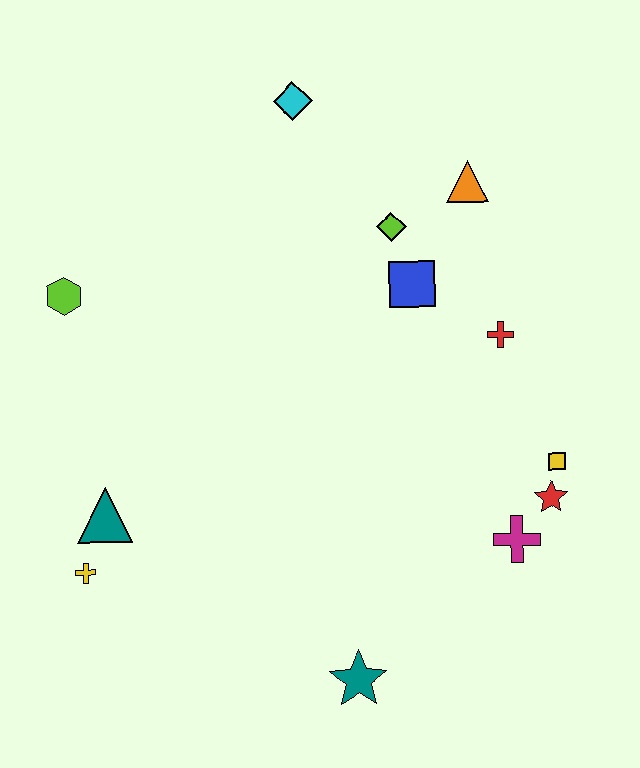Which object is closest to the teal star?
The magenta cross is closest to the teal star.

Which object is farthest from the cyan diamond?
The teal star is farthest from the cyan diamond.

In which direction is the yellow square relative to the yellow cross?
The yellow square is to the right of the yellow cross.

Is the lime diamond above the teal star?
Yes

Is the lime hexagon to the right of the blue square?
No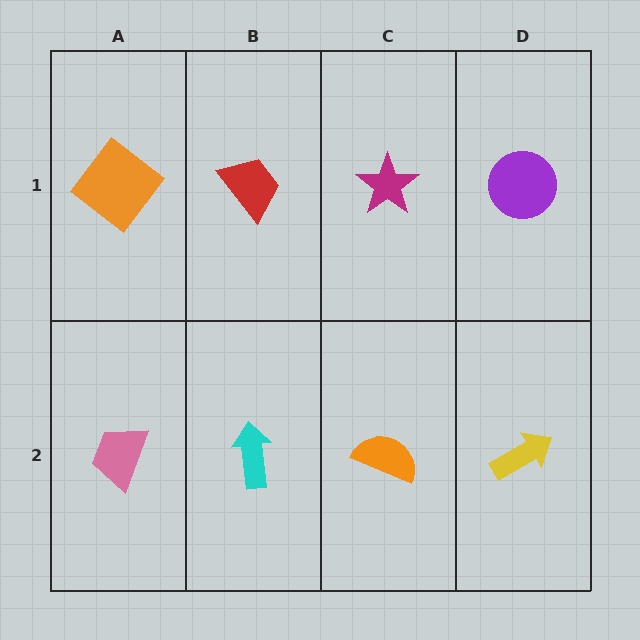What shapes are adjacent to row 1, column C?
An orange semicircle (row 2, column C), a red trapezoid (row 1, column B), a purple circle (row 1, column D).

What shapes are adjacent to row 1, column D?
A yellow arrow (row 2, column D), a magenta star (row 1, column C).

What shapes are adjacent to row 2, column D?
A purple circle (row 1, column D), an orange semicircle (row 2, column C).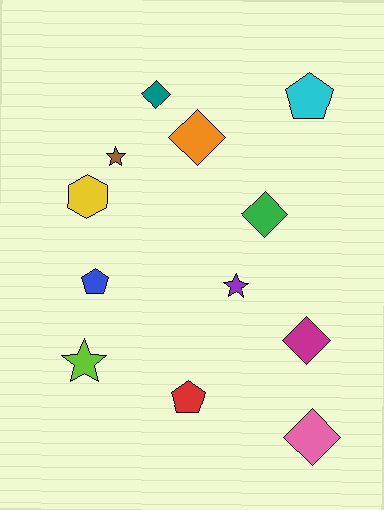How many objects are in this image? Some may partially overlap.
There are 12 objects.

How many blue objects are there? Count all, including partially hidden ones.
There is 1 blue object.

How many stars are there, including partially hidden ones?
There are 3 stars.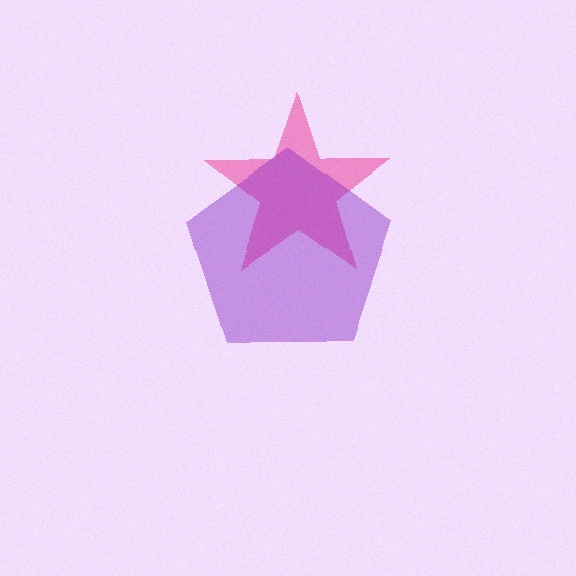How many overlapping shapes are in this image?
There are 2 overlapping shapes in the image.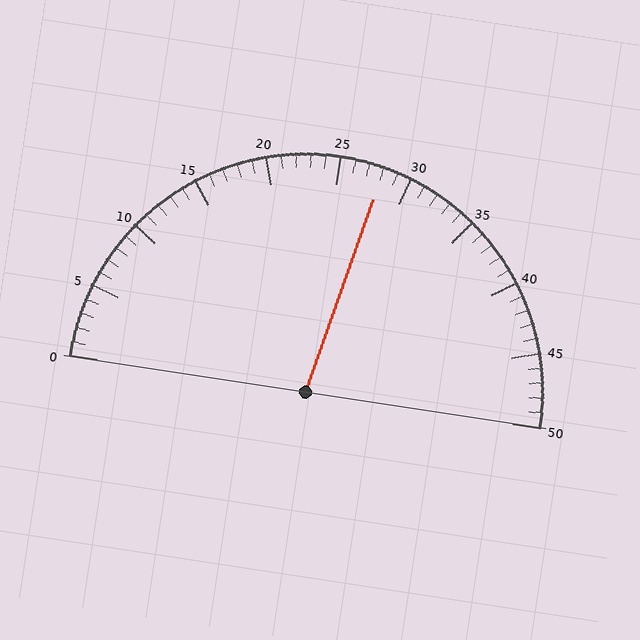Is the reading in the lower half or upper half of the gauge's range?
The reading is in the upper half of the range (0 to 50).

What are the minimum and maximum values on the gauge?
The gauge ranges from 0 to 50.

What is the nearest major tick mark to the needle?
The nearest major tick mark is 30.